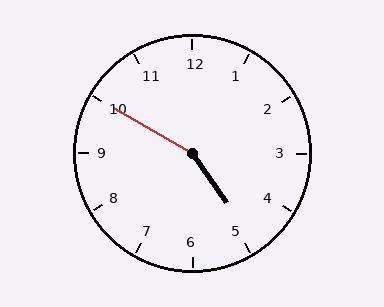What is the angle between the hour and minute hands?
Approximately 155 degrees.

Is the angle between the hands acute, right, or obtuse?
It is obtuse.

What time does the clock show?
4:50.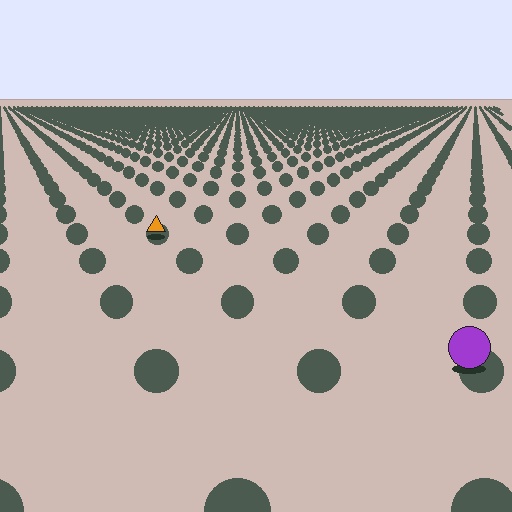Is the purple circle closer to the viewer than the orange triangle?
Yes. The purple circle is closer — you can tell from the texture gradient: the ground texture is coarser near it.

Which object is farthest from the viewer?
The orange triangle is farthest from the viewer. It appears smaller and the ground texture around it is denser.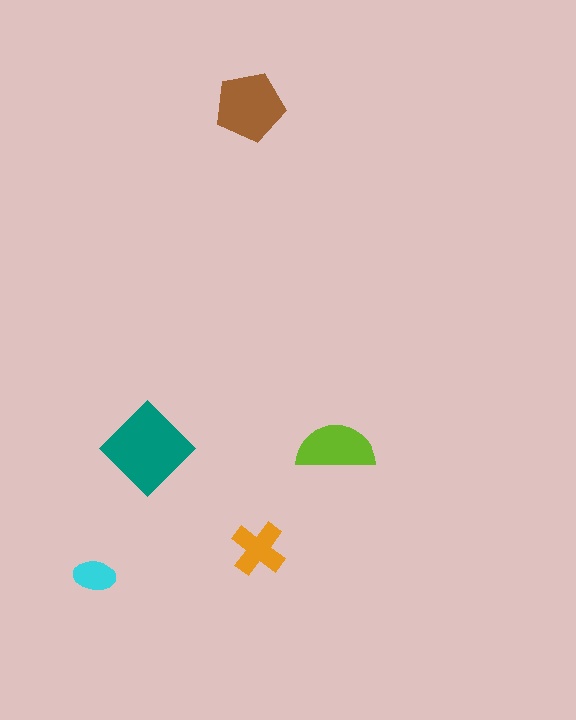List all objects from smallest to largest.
The cyan ellipse, the orange cross, the lime semicircle, the brown pentagon, the teal diamond.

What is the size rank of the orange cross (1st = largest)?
4th.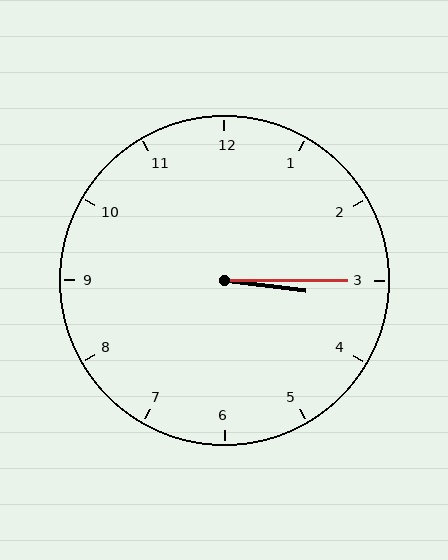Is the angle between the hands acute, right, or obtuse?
It is acute.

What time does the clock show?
3:15.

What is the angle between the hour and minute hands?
Approximately 8 degrees.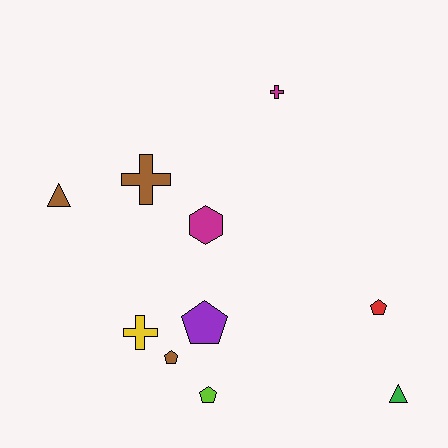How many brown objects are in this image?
There are 3 brown objects.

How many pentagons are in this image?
There are 4 pentagons.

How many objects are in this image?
There are 10 objects.